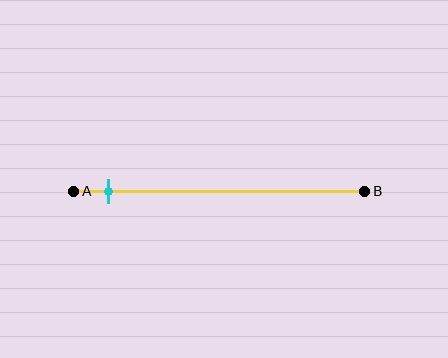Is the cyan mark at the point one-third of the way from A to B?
No, the mark is at about 10% from A, not at the 33% one-third point.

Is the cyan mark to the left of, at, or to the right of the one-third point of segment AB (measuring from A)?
The cyan mark is to the left of the one-third point of segment AB.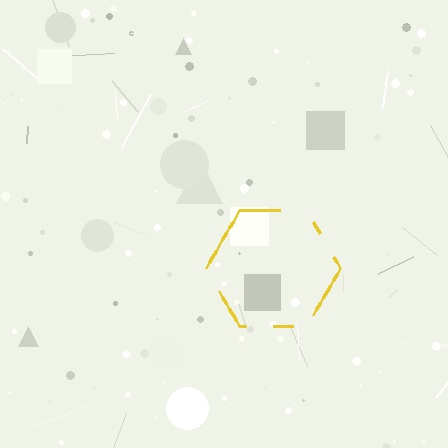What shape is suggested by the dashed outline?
The dashed outline suggests a hexagon.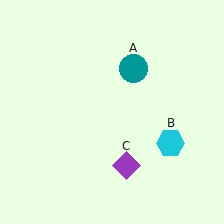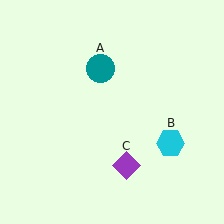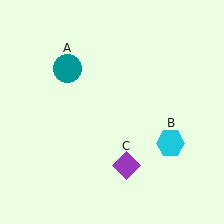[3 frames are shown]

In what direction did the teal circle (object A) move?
The teal circle (object A) moved left.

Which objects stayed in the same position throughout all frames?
Cyan hexagon (object B) and purple diamond (object C) remained stationary.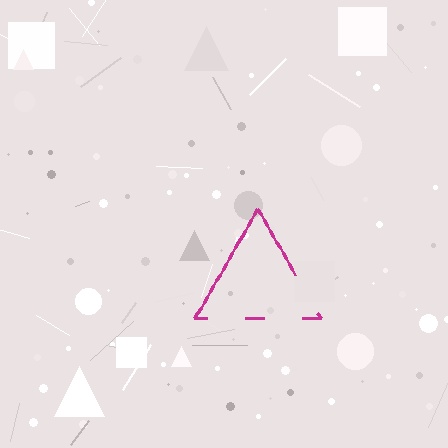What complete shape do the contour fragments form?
The contour fragments form a triangle.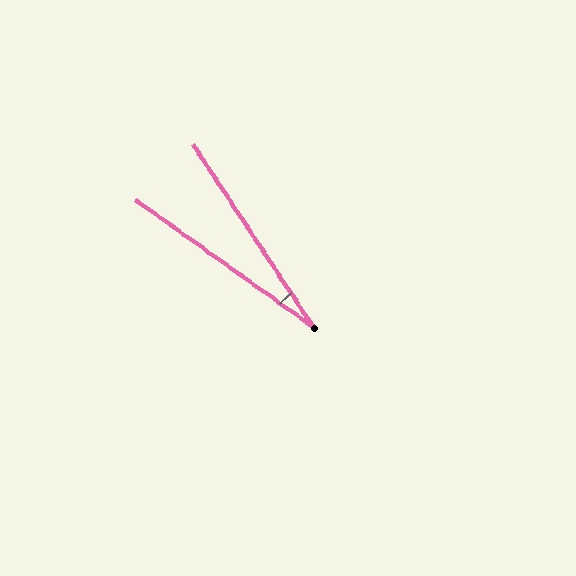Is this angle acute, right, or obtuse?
It is acute.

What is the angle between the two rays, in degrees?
Approximately 21 degrees.